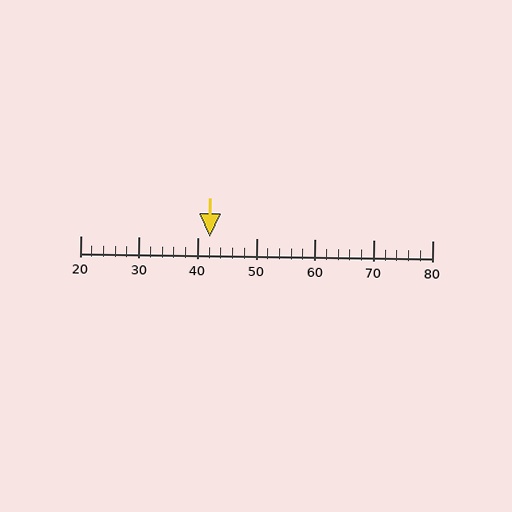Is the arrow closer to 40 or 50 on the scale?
The arrow is closer to 40.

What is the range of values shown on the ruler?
The ruler shows values from 20 to 80.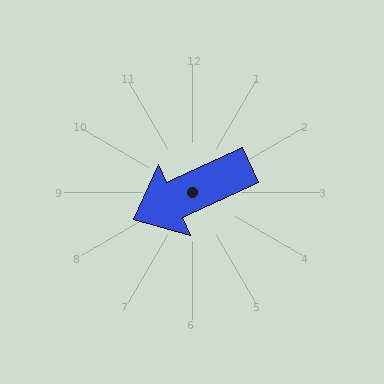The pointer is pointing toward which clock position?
Roughly 8 o'clock.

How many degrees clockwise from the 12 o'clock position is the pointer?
Approximately 245 degrees.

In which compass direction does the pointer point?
Southwest.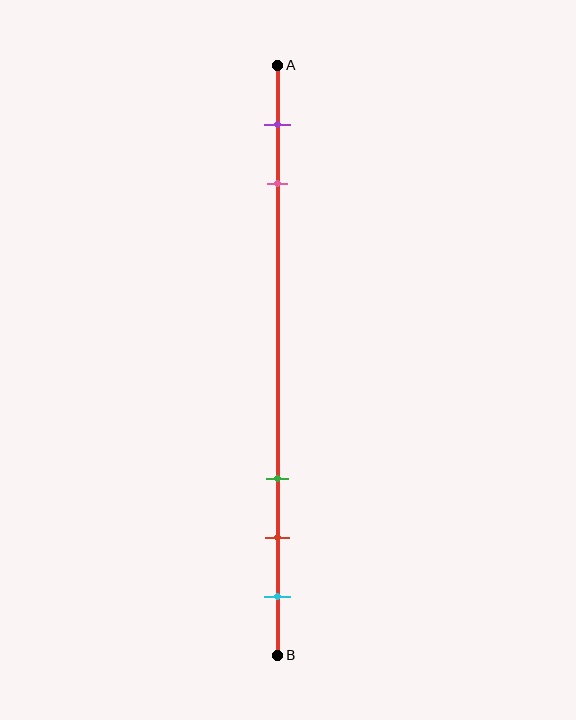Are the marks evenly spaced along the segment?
No, the marks are not evenly spaced.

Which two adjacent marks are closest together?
The red and cyan marks are the closest adjacent pair.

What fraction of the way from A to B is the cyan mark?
The cyan mark is approximately 90% (0.9) of the way from A to B.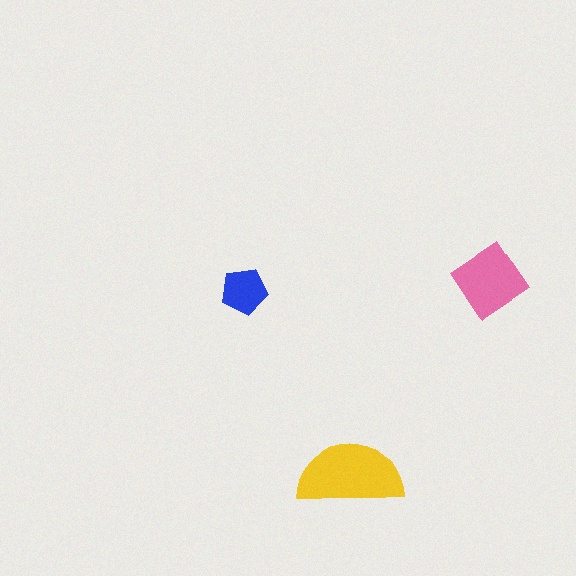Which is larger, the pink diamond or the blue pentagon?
The pink diamond.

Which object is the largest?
The yellow semicircle.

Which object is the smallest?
The blue pentagon.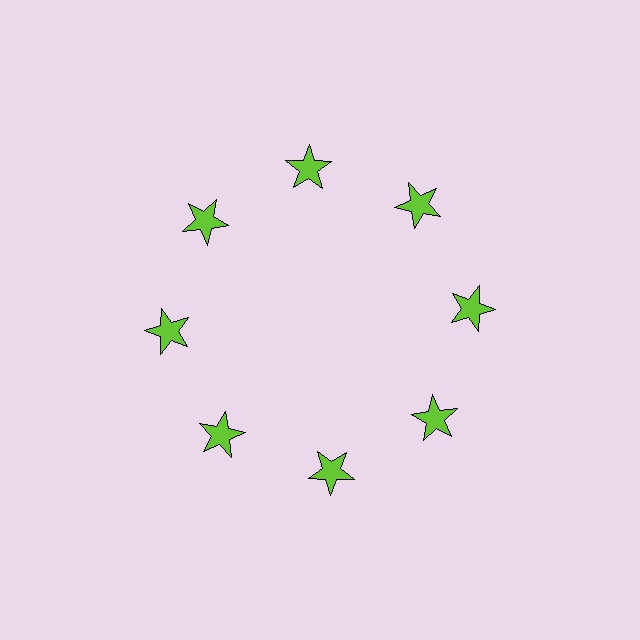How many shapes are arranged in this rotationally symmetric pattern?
There are 8 shapes, arranged in 8 groups of 1.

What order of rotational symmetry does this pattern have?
This pattern has 8-fold rotational symmetry.